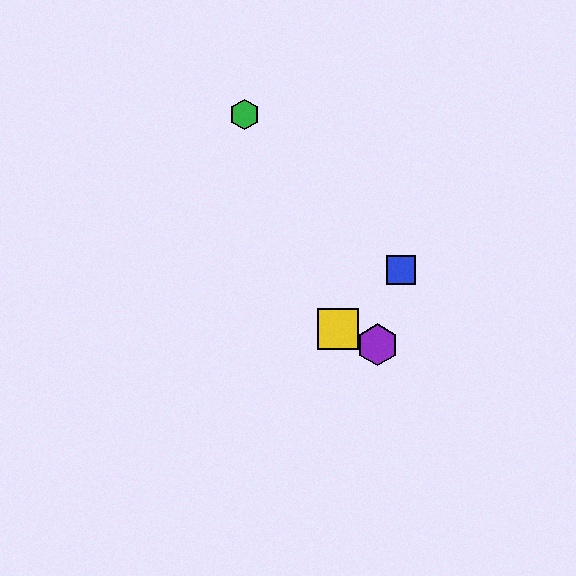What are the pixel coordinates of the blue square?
The blue square is at (401, 270).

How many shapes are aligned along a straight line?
3 shapes (the red square, the yellow square, the purple hexagon) are aligned along a straight line.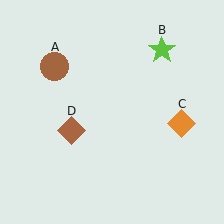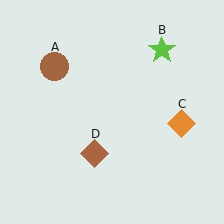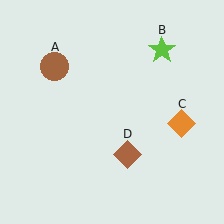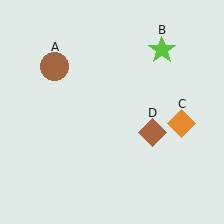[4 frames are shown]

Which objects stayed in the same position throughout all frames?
Brown circle (object A) and lime star (object B) and orange diamond (object C) remained stationary.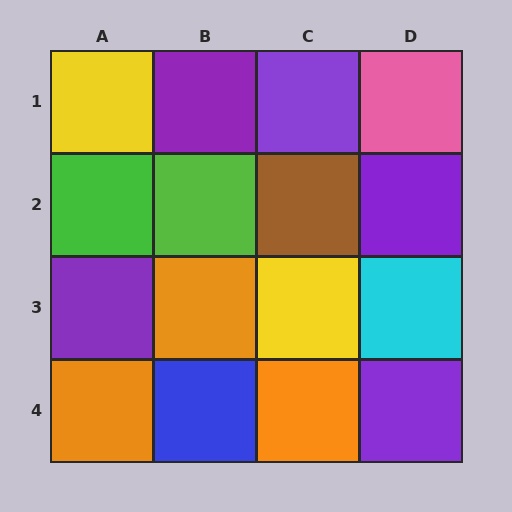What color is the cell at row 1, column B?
Purple.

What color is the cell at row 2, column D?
Purple.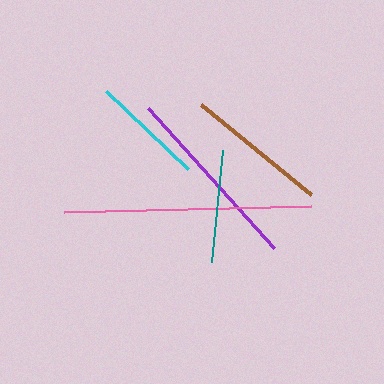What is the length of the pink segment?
The pink segment is approximately 248 pixels long.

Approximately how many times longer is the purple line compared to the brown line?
The purple line is approximately 1.3 times the length of the brown line.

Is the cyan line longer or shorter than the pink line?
The pink line is longer than the cyan line.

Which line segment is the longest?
The pink line is the longest at approximately 248 pixels.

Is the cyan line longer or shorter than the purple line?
The purple line is longer than the cyan line.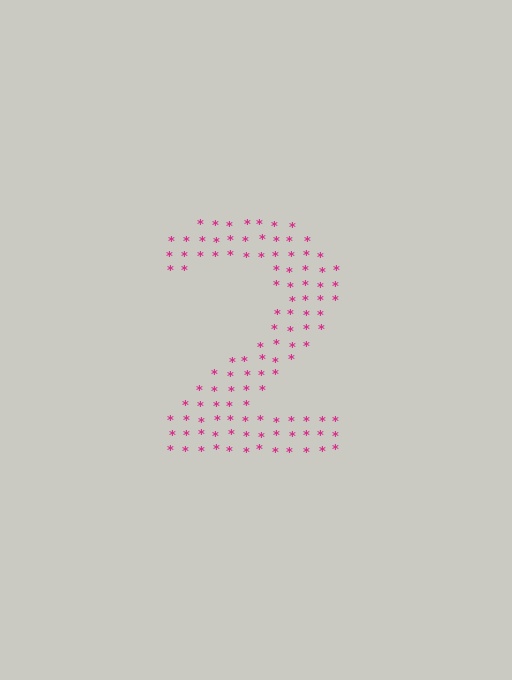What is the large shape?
The large shape is the digit 2.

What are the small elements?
The small elements are asterisks.